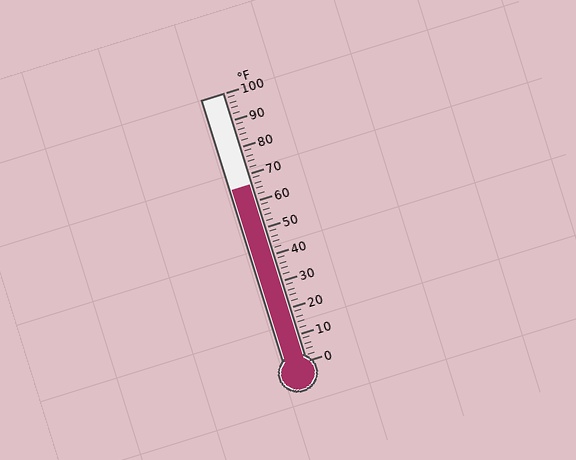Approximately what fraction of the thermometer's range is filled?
The thermometer is filled to approximately 65% of its range.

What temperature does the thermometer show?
The thermometer shows approximately 66°F.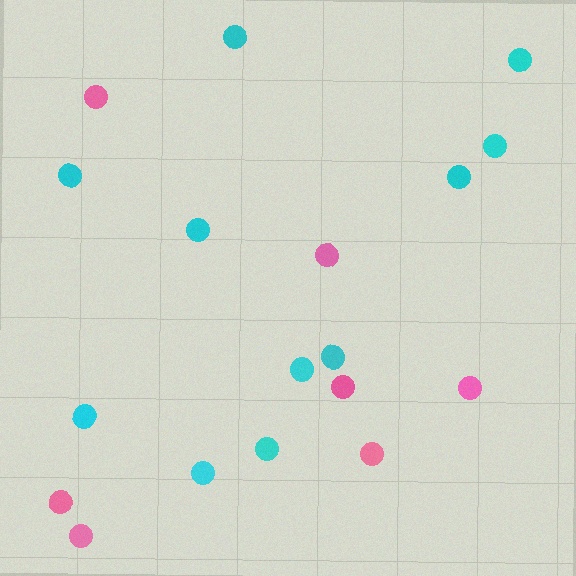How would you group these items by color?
There are 2 groups: one group of pink circles (7) and one group of cyan circles (11).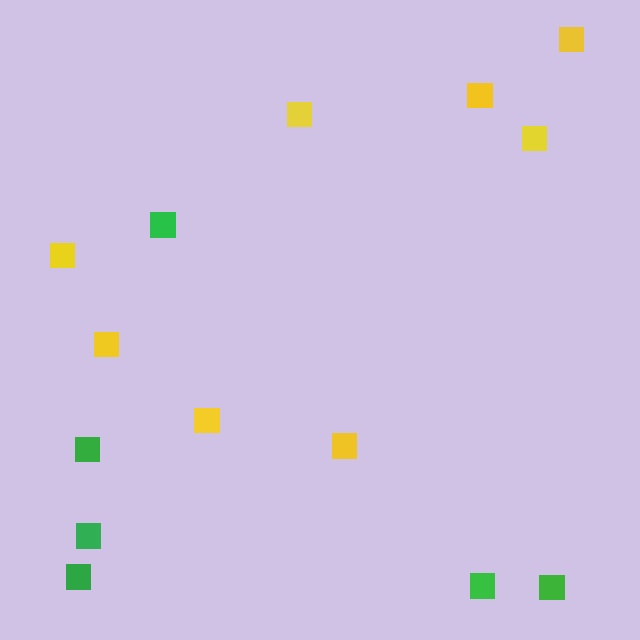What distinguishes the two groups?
There are 2 groups: one group of green squares (6) and one group of yellow squares (8).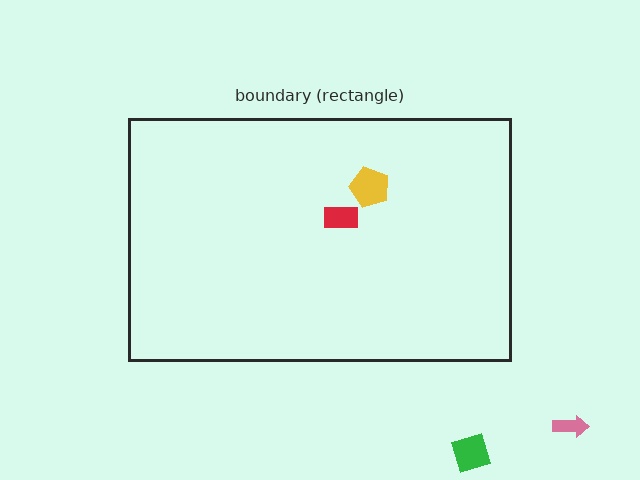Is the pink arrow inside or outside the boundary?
Outside.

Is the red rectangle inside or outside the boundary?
Inside.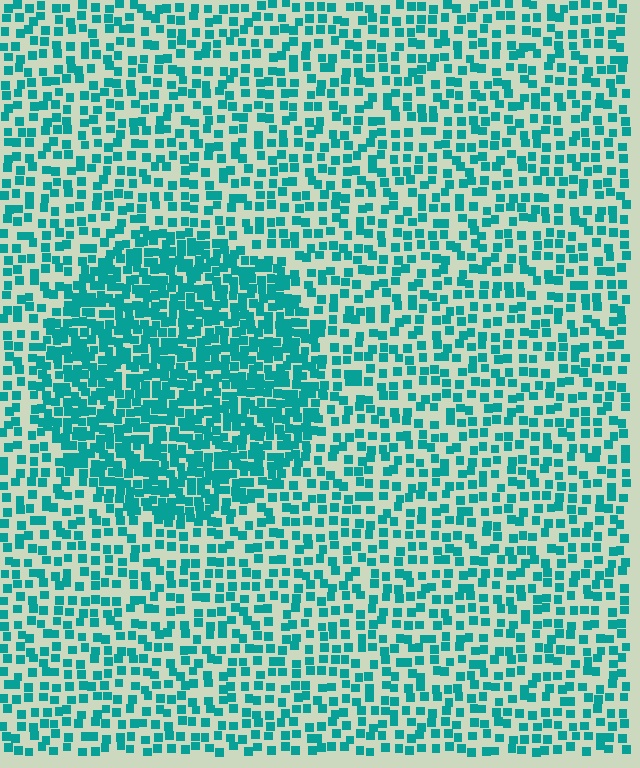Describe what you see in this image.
The image contains small teal elements arranged at two different densities. A circle-shaped region is visible where the elements are more densely packed than the surrounding area.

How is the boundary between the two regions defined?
The boundary is defined by a change in element density (approximately 2.0x ratio). All elements are the same color, size, and shape.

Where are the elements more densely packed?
The elements are more densely packed inside the circle boundary.